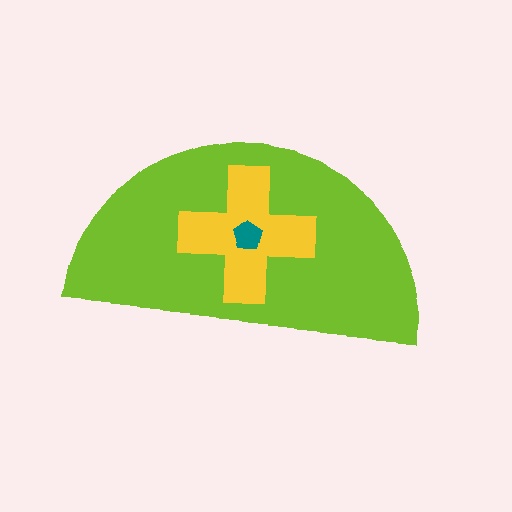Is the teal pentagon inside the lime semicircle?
Yes.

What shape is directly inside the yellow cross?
The teal pentagon.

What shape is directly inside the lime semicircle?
The yellow cross.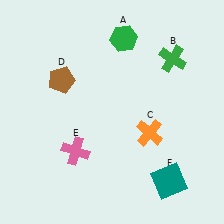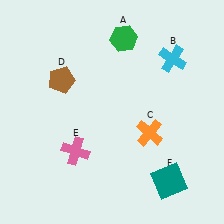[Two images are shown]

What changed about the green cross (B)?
In Image 1, B is green. In Image 2, it changed to cyan.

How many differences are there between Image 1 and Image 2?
There is 1 difference between the two images.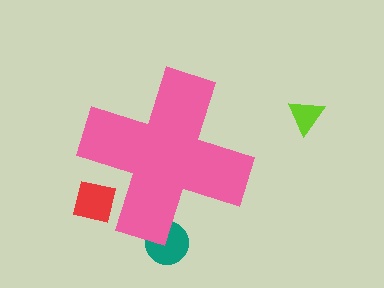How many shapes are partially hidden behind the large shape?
2 shapes are partially hidden.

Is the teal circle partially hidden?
Yes, the teal circle is partially hidden behind the pink cross.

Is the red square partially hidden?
Yes, the red square is partially hidden behind the pink cross.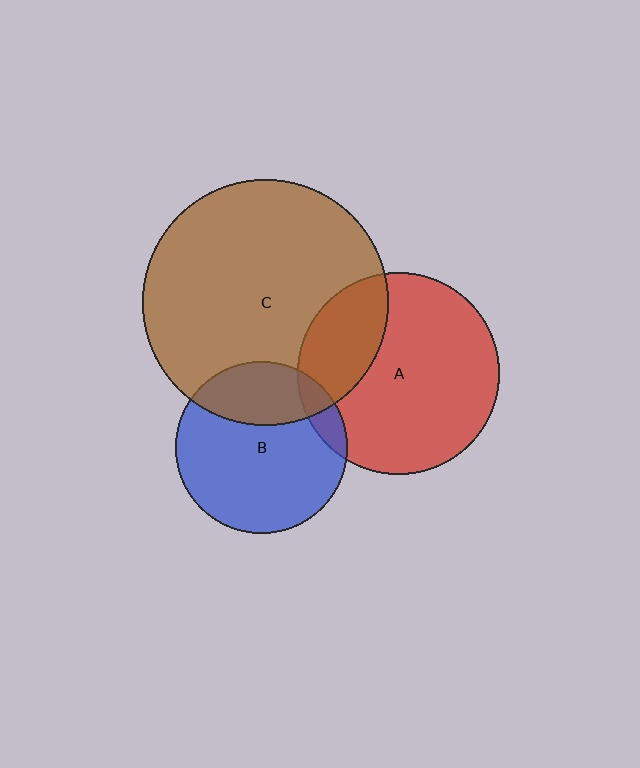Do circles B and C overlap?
Yes.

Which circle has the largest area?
Circle C (brown).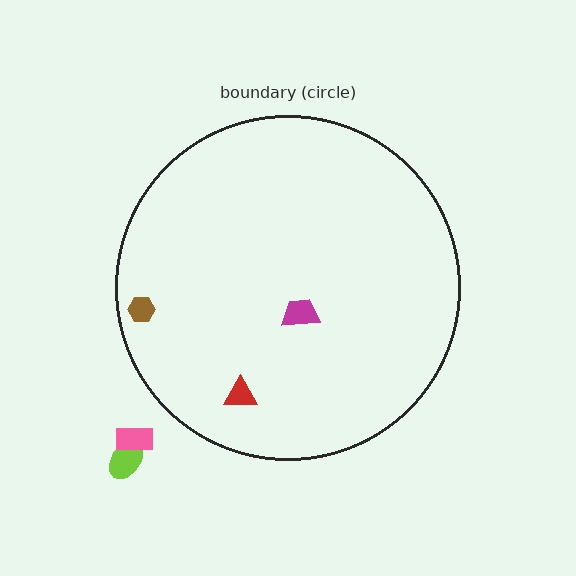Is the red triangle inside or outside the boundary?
Inside.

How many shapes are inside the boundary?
3 inside, 2 outside.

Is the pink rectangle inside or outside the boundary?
Outside.